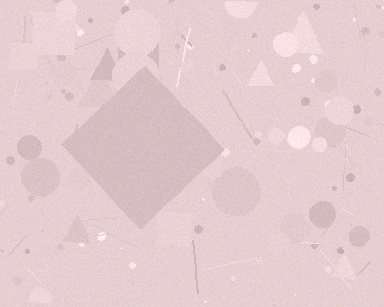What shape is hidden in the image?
A diamond is hidden in the image.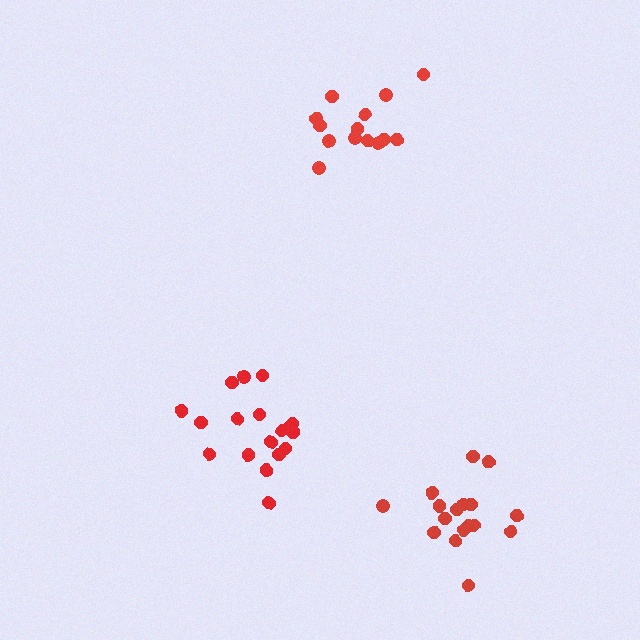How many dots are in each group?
Group 1: 17 dots, Group 2: 14 dots, Group 3: 18 dots (49 total).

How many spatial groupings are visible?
There are 3 spatial groupings.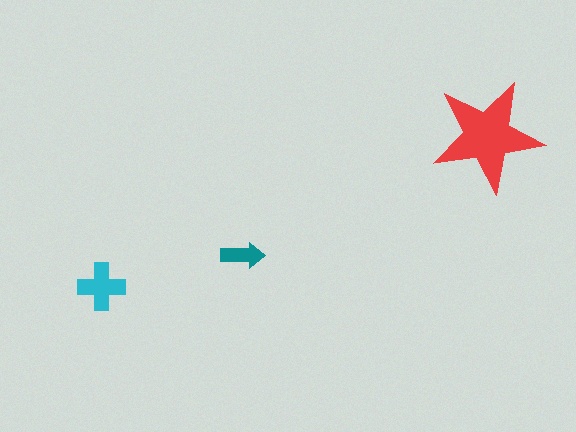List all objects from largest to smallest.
The red star, the cyan cross, the teal arrow.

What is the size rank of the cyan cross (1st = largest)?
2nd.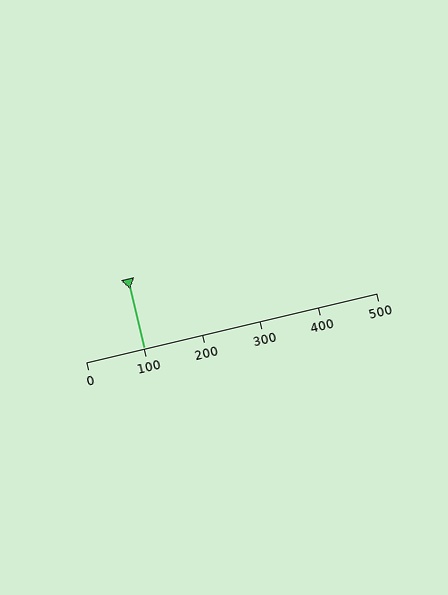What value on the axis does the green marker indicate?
The marker indicates approximately 100.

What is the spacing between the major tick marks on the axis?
The major ticks are spaced 100 apart.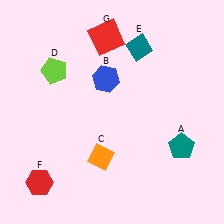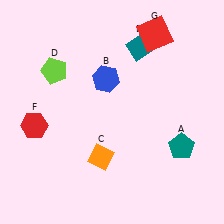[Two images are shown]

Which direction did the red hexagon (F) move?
The red hexagon (F) moved up.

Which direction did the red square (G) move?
The red square (G) moved right.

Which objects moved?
The objects that moved are: the red hexagon (F), the red square (G).